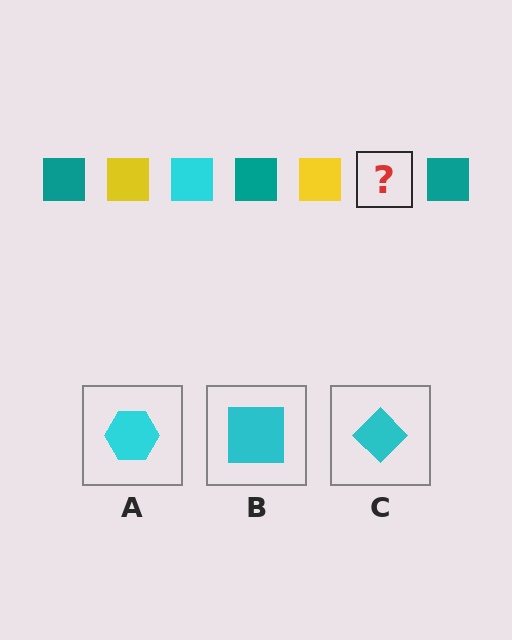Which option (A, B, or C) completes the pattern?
B.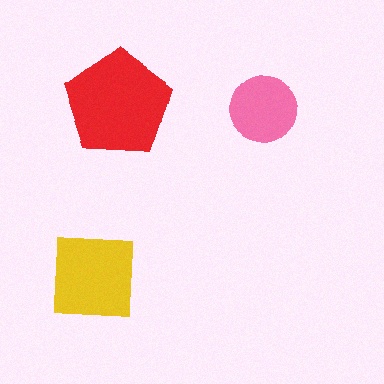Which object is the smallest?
The pink circle.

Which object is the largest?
The red pentagon.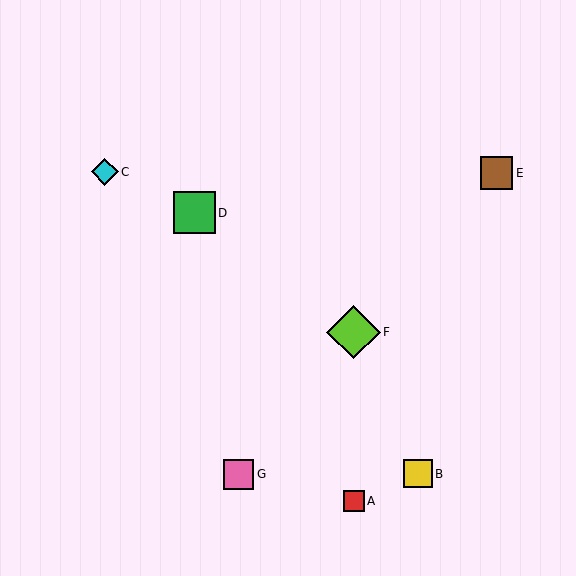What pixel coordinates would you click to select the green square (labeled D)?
Click at (194, 213) to select the green square D.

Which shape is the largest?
The lime diamond (labeled F) is the largest.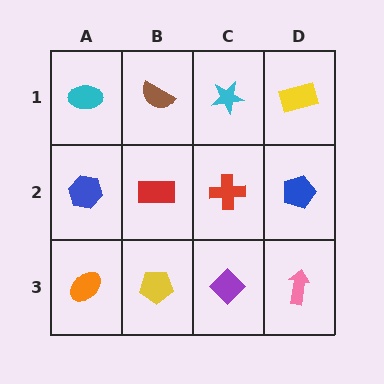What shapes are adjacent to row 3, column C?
A red cross (row 2, column C), a yellow pentagon (row 3, column B), a pink arrow (row 3, column D).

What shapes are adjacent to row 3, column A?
A blue hexagon (row 2, column A), a yellow pentagon (row 3, column B).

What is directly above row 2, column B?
A brown semicircle.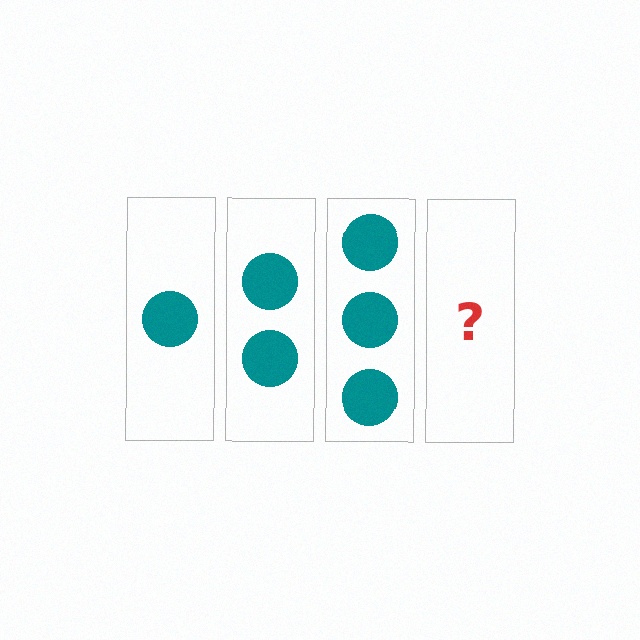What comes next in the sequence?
The next element should be 4 circles.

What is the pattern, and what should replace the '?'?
The pattern is that each step adds one more circle. The '?' should be 4 circles.